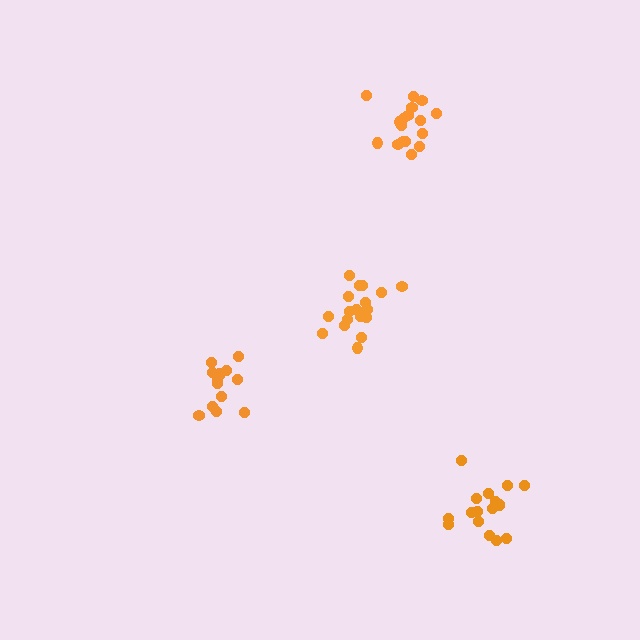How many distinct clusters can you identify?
There are 4 distinct clusters.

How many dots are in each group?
Group 1: 18 dots, Group 2: 15 dots, Group 3: 17 dots, Group 4: 18 dots (68 total).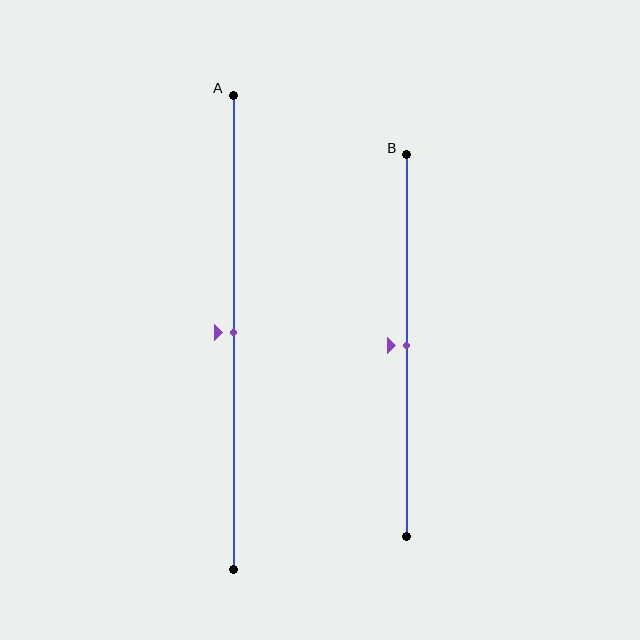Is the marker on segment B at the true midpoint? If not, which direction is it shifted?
Yes, the marker on segment B is at the true midpoint.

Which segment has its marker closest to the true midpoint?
Segment A has its marker closest to the true midpoint.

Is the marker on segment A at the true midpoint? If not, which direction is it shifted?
Yes, the marker on segment A is at the true midpoint.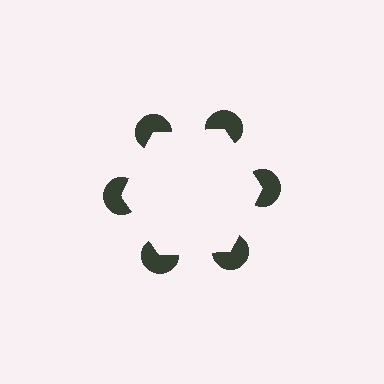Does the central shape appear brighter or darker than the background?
It typically appears slightly brighter than the background, even though no actual brightness change is drawn.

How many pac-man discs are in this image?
There are 6 — one at each vertex of the illusory hexagon.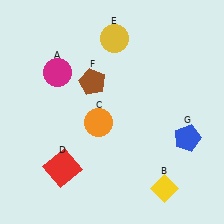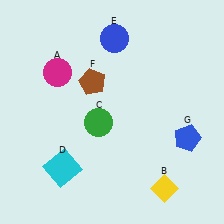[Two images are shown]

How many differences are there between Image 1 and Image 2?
There are 3 differences between the two images.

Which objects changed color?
C changed from orange to green. D changed from red to cyan. E changed from yellow to blue.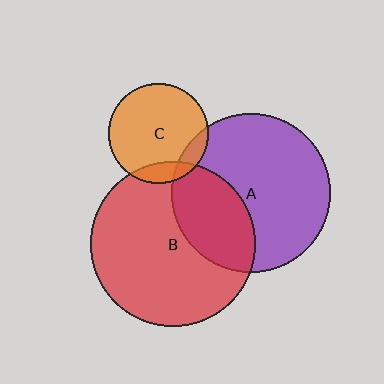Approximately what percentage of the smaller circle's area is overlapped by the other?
Approximately 15%.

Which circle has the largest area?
Circle B (red).